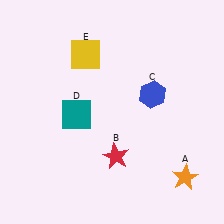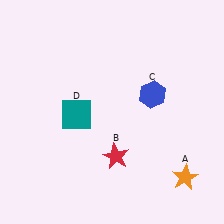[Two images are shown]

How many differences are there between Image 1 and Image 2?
There is 1 difference between the two images.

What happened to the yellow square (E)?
The yellow square (E) was removed in Image 2. It was in the top-left area of Image 1.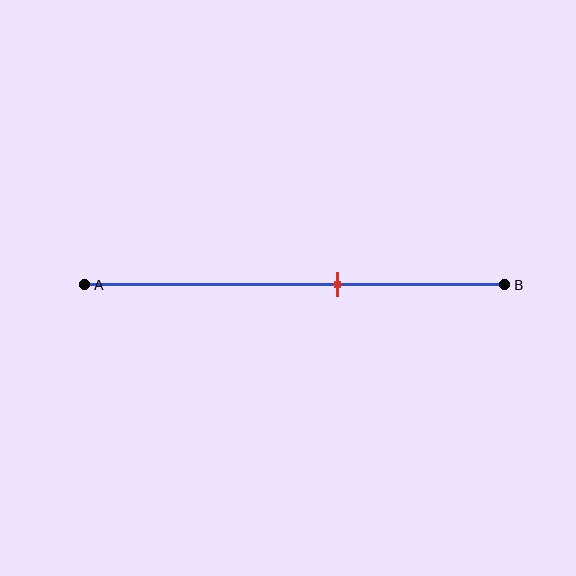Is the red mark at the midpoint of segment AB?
No, the mark is at about 60% from A, not at the 50% midpoint.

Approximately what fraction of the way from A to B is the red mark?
The red mark is approximately 60% of the way from A to B.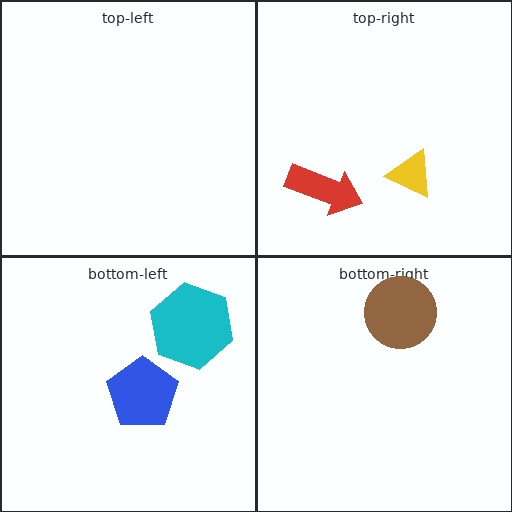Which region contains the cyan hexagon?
The bottom-left region.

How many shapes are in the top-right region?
2.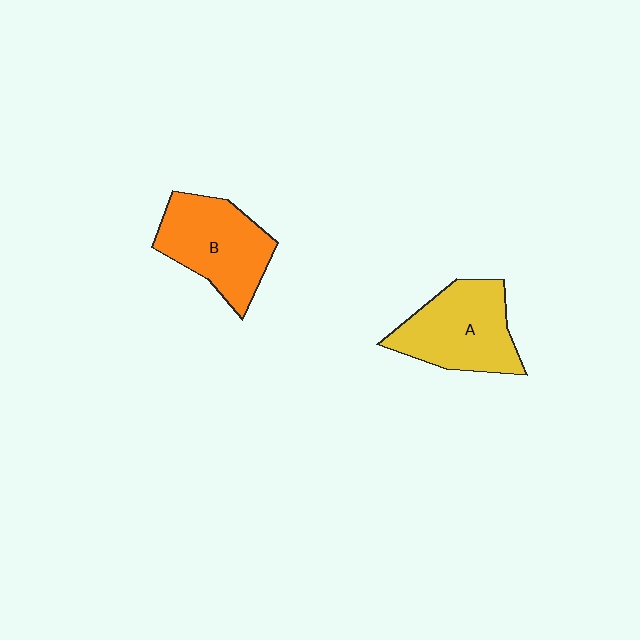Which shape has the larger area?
Shape A (yellow).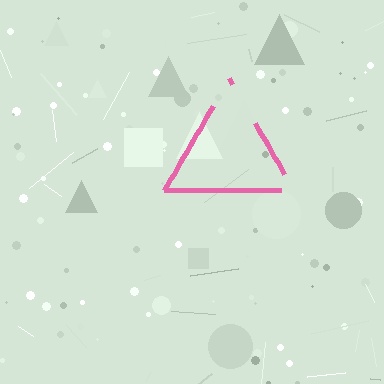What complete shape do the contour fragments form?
The contour fragments form a triangle.